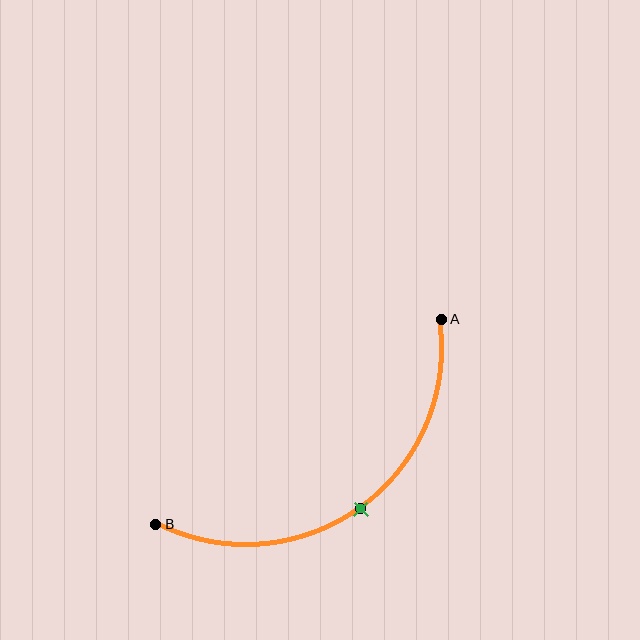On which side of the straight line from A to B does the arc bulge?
The arc bulges below and to the right of the straight line connecting A and B.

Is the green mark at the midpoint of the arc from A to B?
Yes. The green mark lies on the arc at equal arc-length from both A and B — it is the arc midpoint.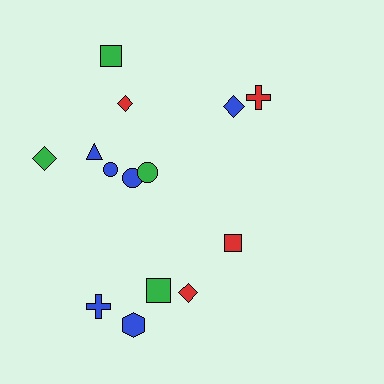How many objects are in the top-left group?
There are 7 objects.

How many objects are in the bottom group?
There are 4 objects.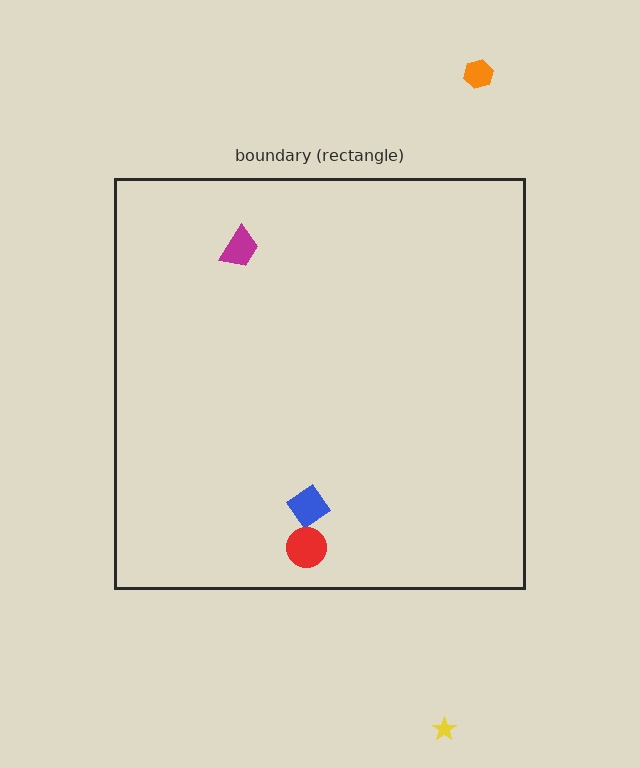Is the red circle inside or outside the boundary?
Inside.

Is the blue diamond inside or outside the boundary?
Inside.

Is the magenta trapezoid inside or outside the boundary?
Inside.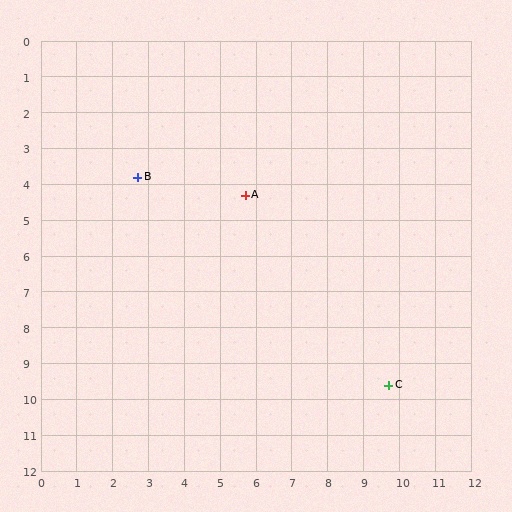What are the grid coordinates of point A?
Point A is at approximately (5.7, 4.3).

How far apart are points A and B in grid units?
Points A and B are about 3.0 grid units apart.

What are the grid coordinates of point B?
Point B is at approximately (2.7, 3.8).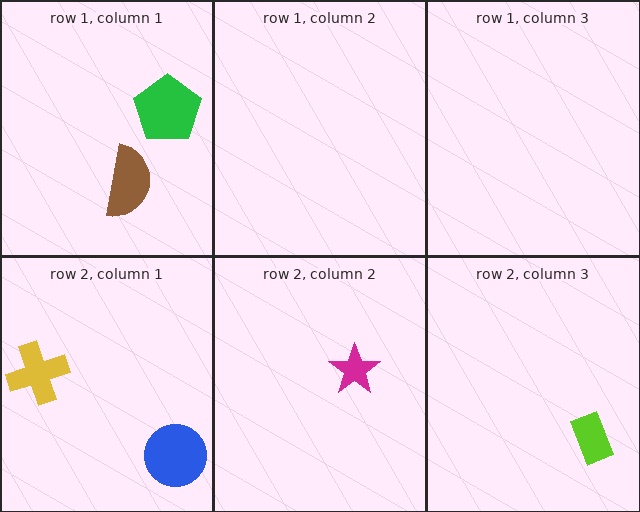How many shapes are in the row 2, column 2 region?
1.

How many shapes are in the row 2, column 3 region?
1.